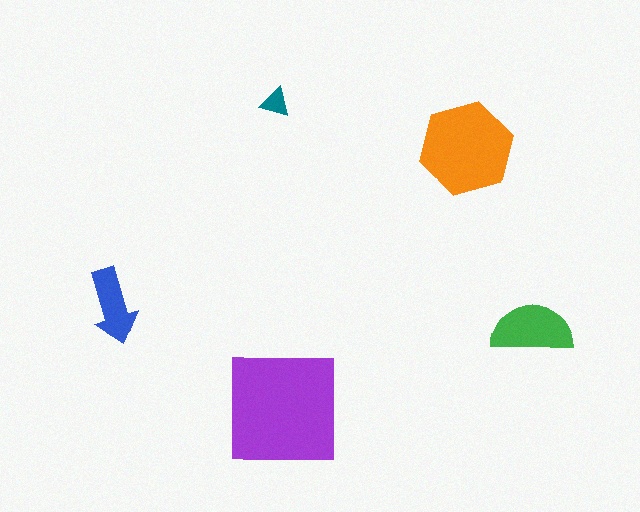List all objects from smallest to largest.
The teal triangle, the blue arrow, the green semicircle, the orange hexagon, the purple square.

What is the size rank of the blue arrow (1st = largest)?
4th.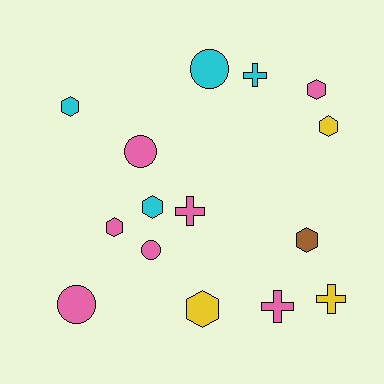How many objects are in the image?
There are 15 objects.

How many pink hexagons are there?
There are 2 pink hexagons.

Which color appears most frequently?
Pink, with 7 objects.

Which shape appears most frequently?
Hexagon, with 7 objects.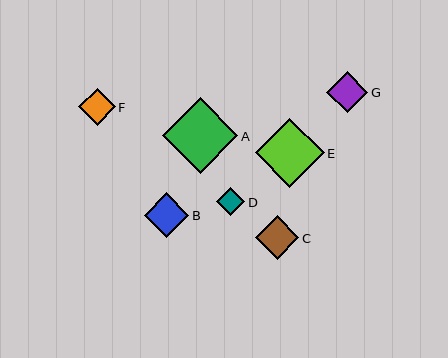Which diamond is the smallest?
Diamond D is the smallest with a size of approximately 28 pixels.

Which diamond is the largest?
Diamond A is the largest with a size of approximately 75 pixels.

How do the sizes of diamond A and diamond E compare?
Diamond A and diamond E are approximately the same size.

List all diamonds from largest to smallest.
From largest to smallest: A, E, B, C, G, F, D.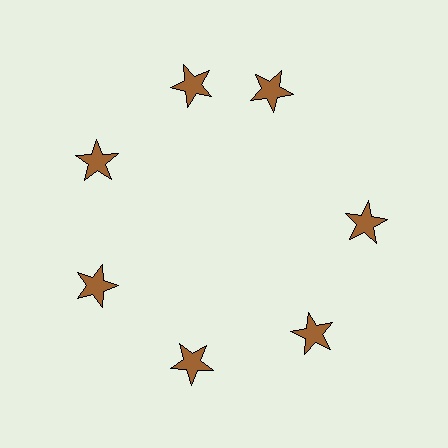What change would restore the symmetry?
The symmetry would be restored by rotating it back into even spacing with its neighbors so that all 7 stars sit at equal angles and equal distance from the center.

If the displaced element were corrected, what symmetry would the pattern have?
It would have 7-fold rotational symmetry — the pattern would map onto itself every 51 degrees.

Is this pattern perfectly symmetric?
No. The 7 brown stars are arranged in a ring, but one element near the 1 o'clock position is rotated out of alignment along the ring, breaking the 7-fold rotational symmetry.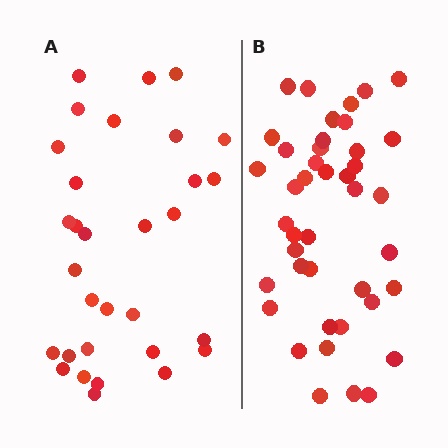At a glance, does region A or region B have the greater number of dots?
Region B (the right region) has more dots.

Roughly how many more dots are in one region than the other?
Region B has roughly 12 or so more dots than region A.